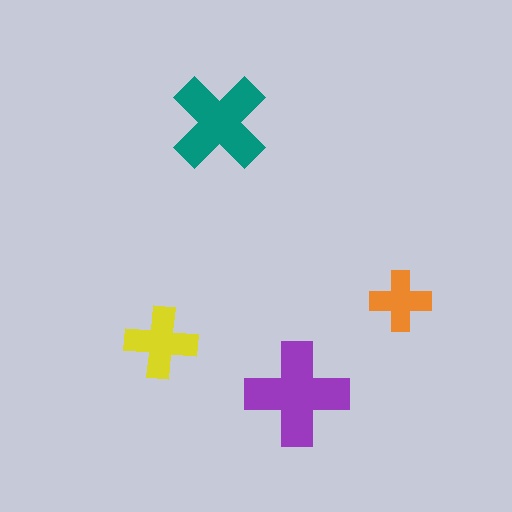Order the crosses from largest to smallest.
the purple one, the teal one, the yellow one, the orange one.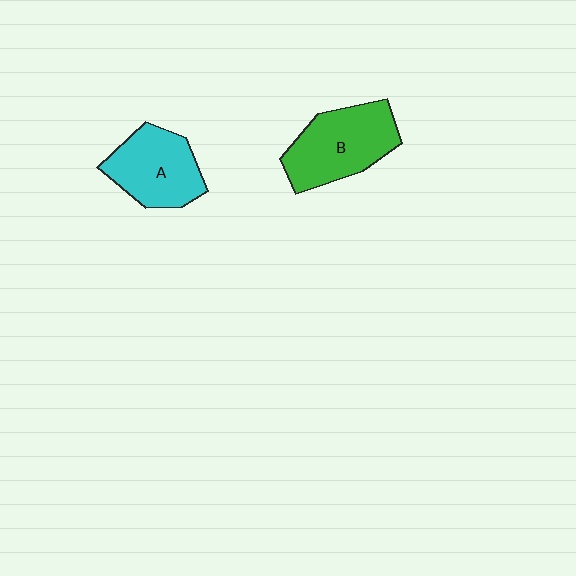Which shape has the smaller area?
Shape A (cyan).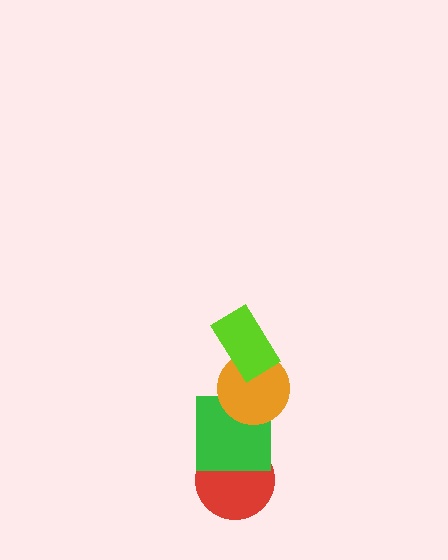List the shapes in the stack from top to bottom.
From top to bottom: the lime rectangle, the orange circle, the green square, the red circle.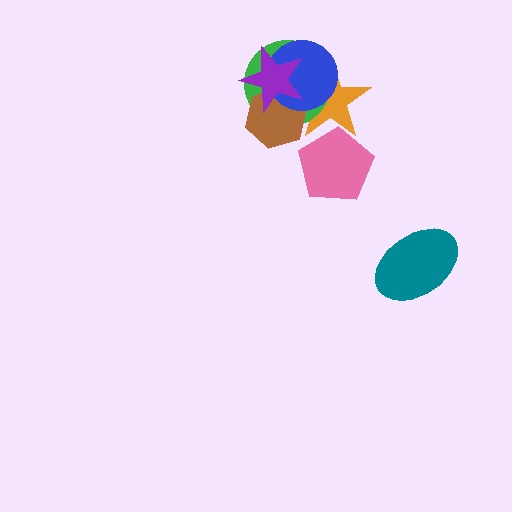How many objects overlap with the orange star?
5 objects overlap with the orange star.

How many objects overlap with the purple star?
4 objects overlap with the purple star.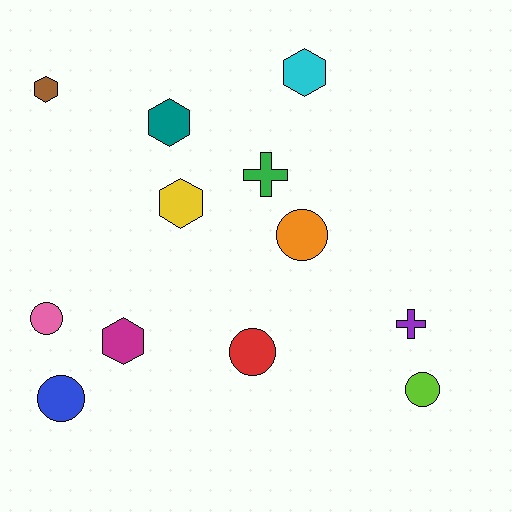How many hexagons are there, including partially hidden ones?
There are 5 hexagons.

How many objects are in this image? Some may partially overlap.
There are 12 objects.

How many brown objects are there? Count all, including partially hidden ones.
There is 1 brown object.